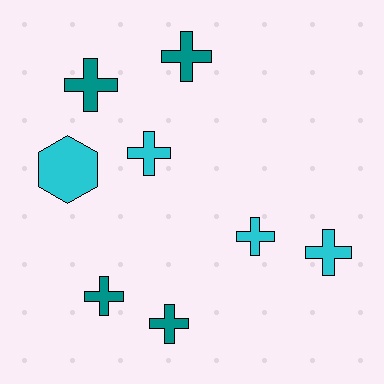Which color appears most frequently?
Teal, with 4 objects.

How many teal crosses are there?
There are 4 teal crosses.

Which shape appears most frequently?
Cross, with 7 objects.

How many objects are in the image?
There are 8 objects.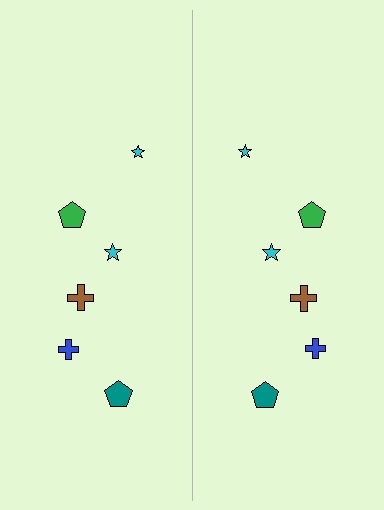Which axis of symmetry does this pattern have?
The pattern has a vertical axis of symmetry running through the center of the image.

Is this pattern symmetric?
Yes, this pattern has bilateral (reflection) symmetry.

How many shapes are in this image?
There are 12 shapes in this image.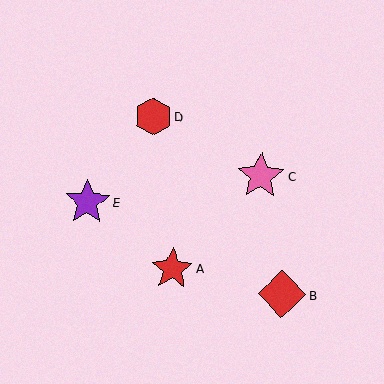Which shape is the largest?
The red diamond (labeled B) is the largest.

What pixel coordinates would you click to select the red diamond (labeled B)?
Click at (282, 294) to select the red diamond B.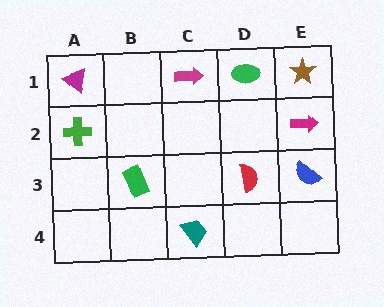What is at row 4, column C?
A teal trapezoid.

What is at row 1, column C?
A magenta arrow.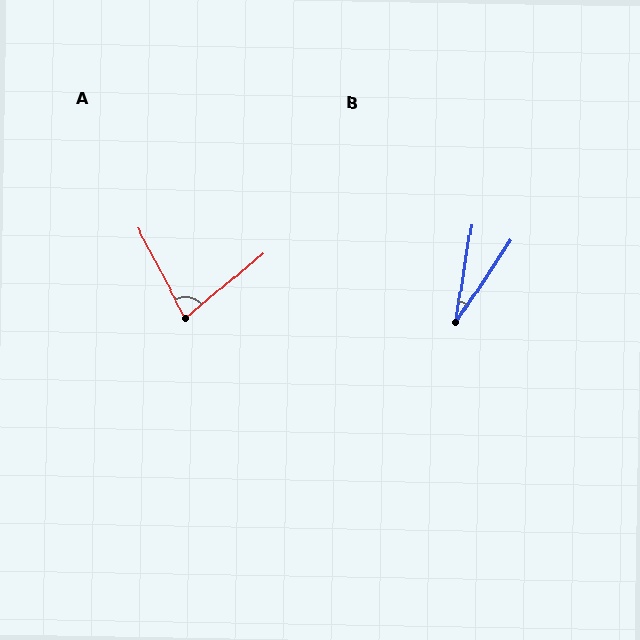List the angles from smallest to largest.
B (24°), A (78°).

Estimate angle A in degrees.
Approximately 78 degrees.